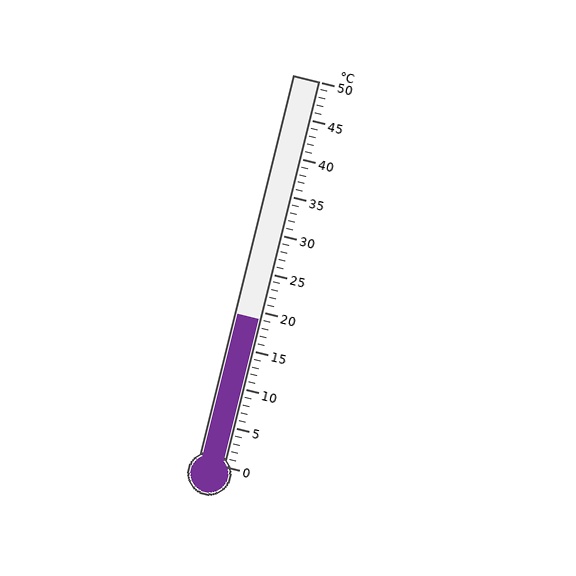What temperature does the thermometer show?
The thermometer shows approximately 19°C.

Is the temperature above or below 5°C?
The temperature is above 5°C.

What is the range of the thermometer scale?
The thermometer scale ranges from 0°C to 50°C.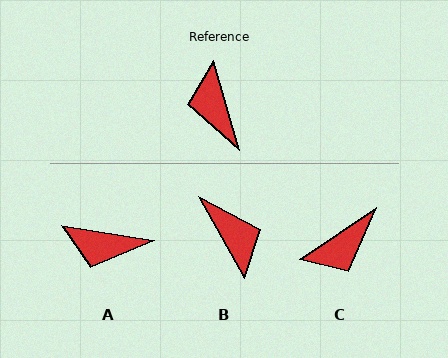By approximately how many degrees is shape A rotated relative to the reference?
Approximately 65 degrees counter-clockwise.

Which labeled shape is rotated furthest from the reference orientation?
B, about 166 degrees away.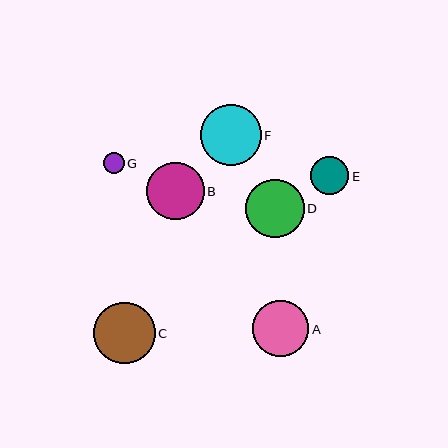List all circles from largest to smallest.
From largest to smallest: C, F, D, B, A, E, G.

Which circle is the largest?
Circle C is the largest with a size of approximately 62 pixels.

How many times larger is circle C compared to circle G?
Circle C is approximately 3.0 times the size of circle G.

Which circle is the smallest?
Circle G is the smallest with a size of approximately 21 pixels.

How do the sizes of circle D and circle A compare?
Circle D and circle A are approximately the same size.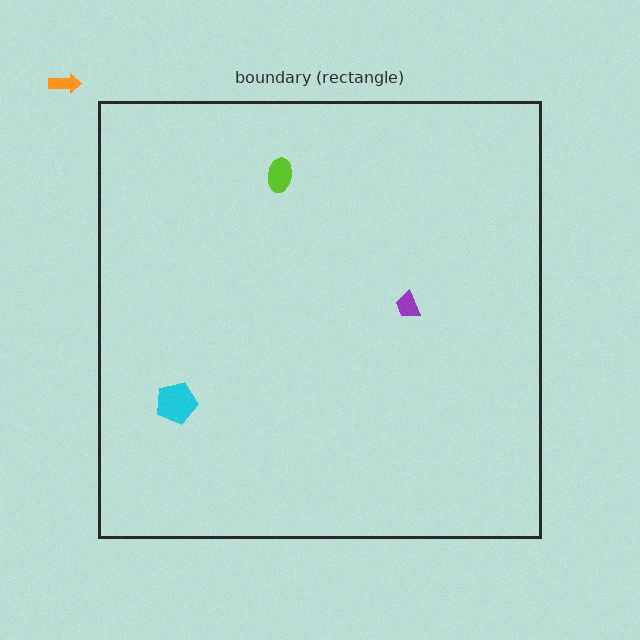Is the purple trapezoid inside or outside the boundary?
Inside.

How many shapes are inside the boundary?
3 inside, 1 outside.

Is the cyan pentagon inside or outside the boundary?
Inside.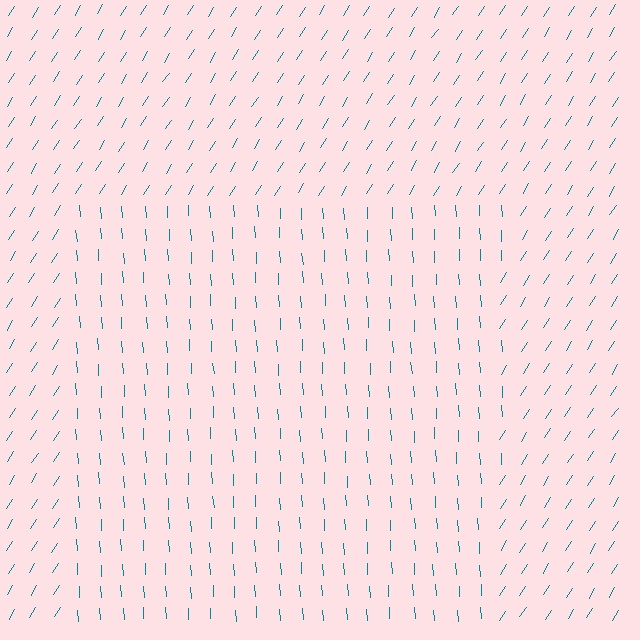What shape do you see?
I see a rectangle.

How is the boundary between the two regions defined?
The boundary is defined purely by a change in line orientation (approximately 36 degrees difference). All lines are the same color and thickness.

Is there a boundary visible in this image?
Yes, there is a texture boundary formed by a change in line orientation.